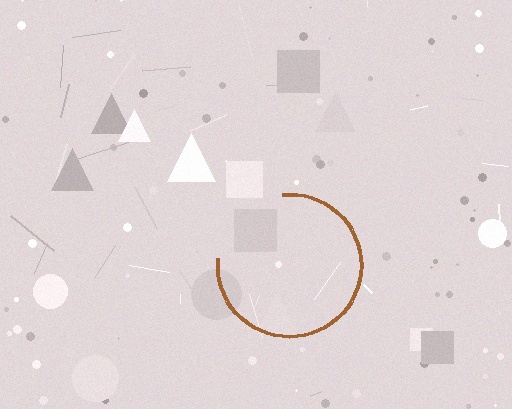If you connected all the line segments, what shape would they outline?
They would outline a circle.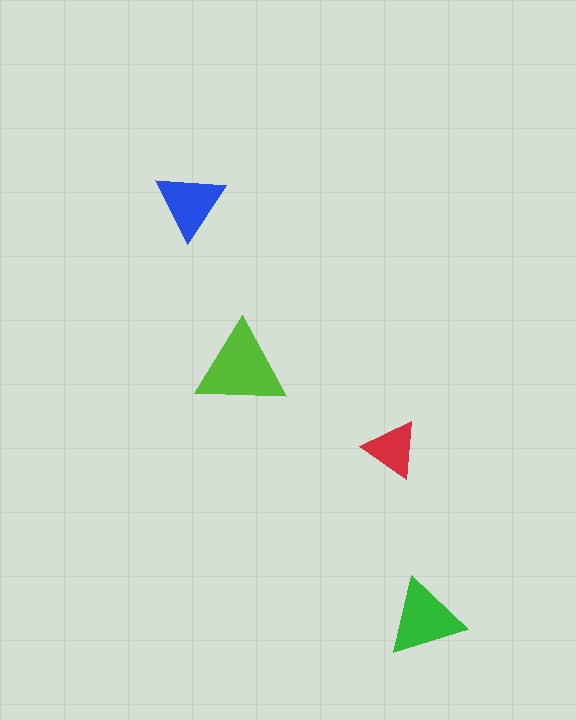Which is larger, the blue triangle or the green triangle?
The green one.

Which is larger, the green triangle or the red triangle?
The green one.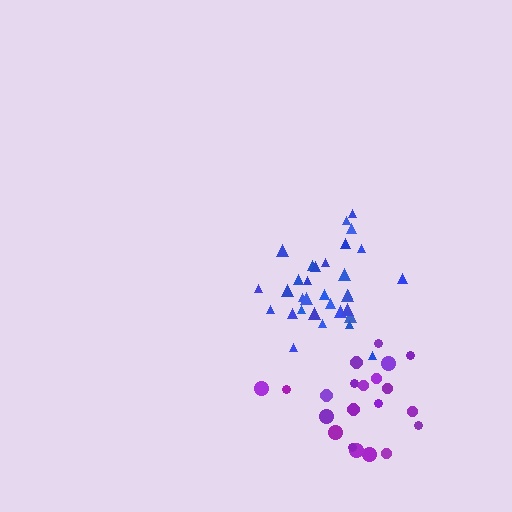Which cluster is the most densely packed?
Blue.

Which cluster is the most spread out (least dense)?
Purple.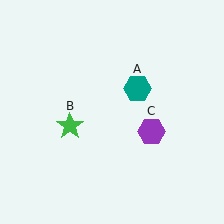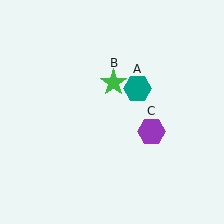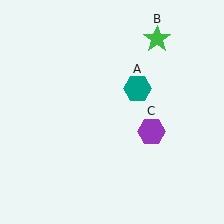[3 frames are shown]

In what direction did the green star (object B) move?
The green star (object B) moved up and to the right.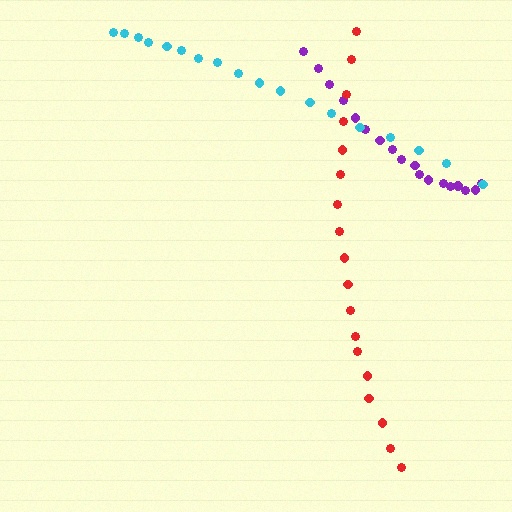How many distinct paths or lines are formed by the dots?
There are 3 distinct paths.